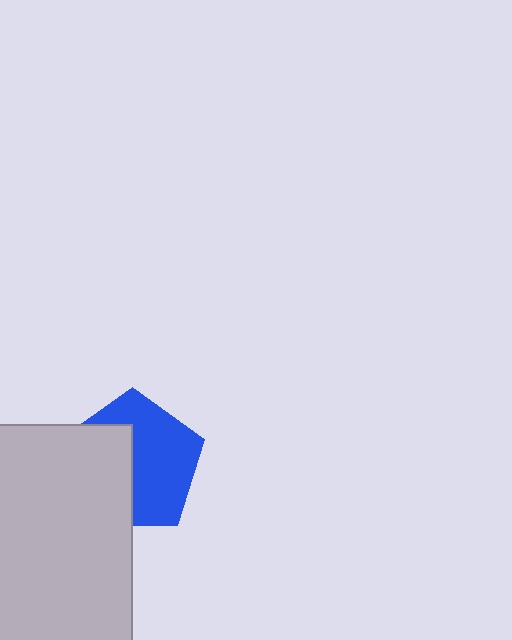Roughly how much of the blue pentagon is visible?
About half of it is visible (roughly 56%).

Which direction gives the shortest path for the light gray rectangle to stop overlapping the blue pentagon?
Moving left gives the shortest separation.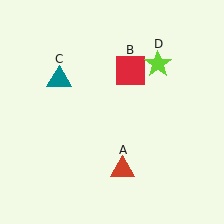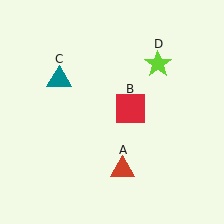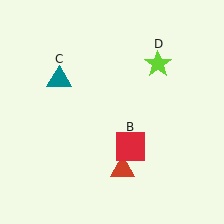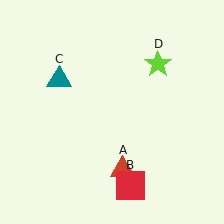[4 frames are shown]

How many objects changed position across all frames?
1 object changed position: red square (object B).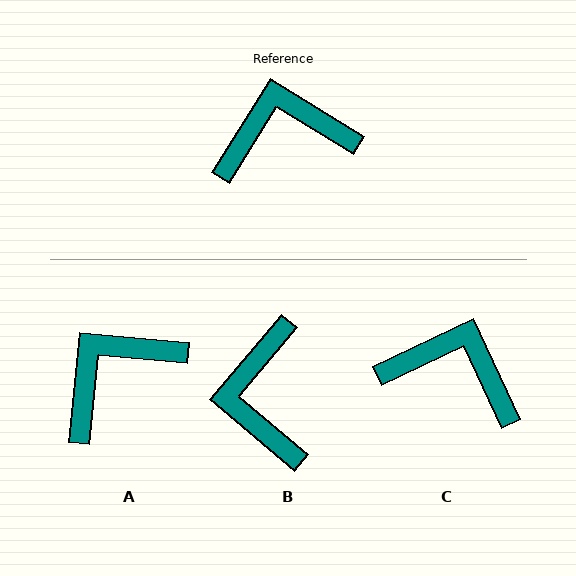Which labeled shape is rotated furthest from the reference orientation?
B, about 82 degrees away.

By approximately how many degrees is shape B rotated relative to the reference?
Approximately 82 degrees counter-clockwise.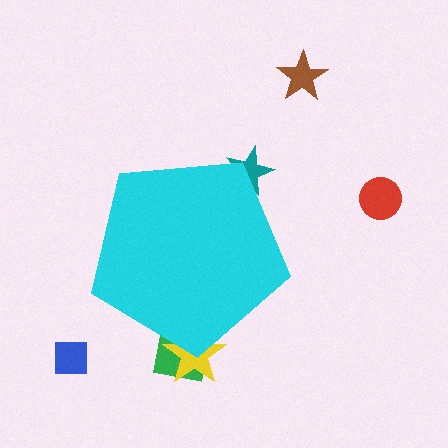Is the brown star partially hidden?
No, the brown star is fully visible.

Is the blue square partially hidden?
No, the blue square is fully visible.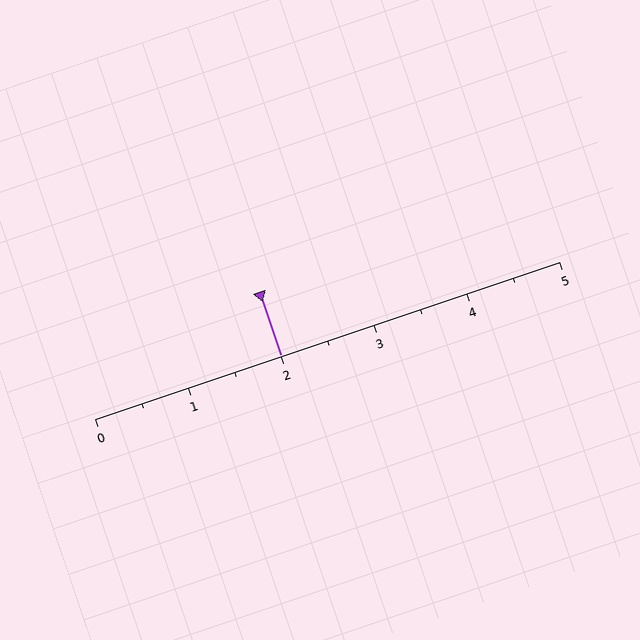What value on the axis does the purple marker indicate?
The marker indicates approximately 2.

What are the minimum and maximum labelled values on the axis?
The axis runs from 0 to 5.